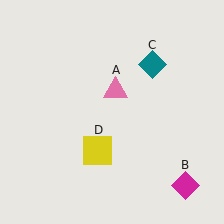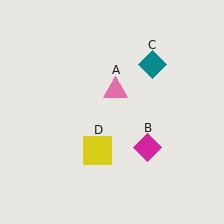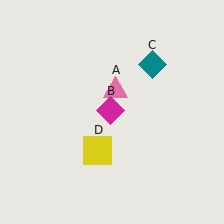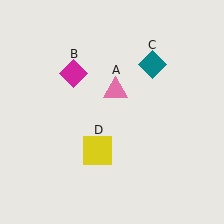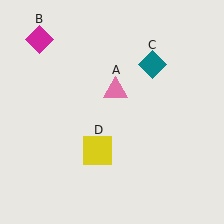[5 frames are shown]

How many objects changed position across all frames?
1 object changed position: magenta diamond (object B).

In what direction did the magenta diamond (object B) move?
The magenta diamond (object B) moved up and to the left.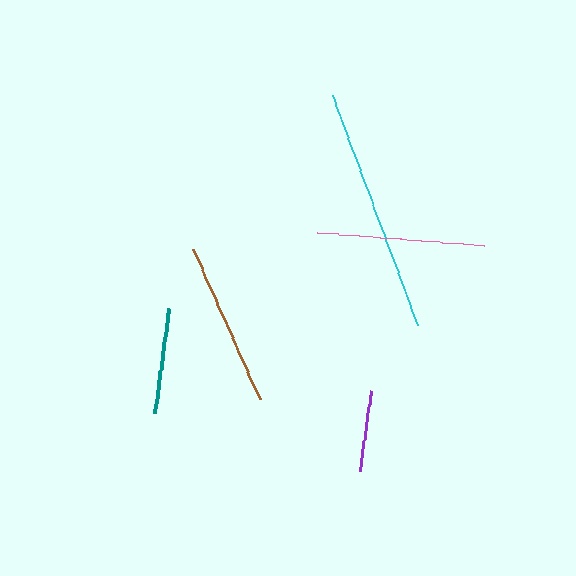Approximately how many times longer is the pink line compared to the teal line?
The pink line is approximately 1.6 times the length of the teal line.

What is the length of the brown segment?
The brown segment is approximately 164 pixels long.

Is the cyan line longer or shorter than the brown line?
The cyan line is longer than the brown line.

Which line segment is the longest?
The cyan line is the longest at approximately 245 pixels.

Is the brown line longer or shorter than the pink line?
The pink line is longer than the brown line.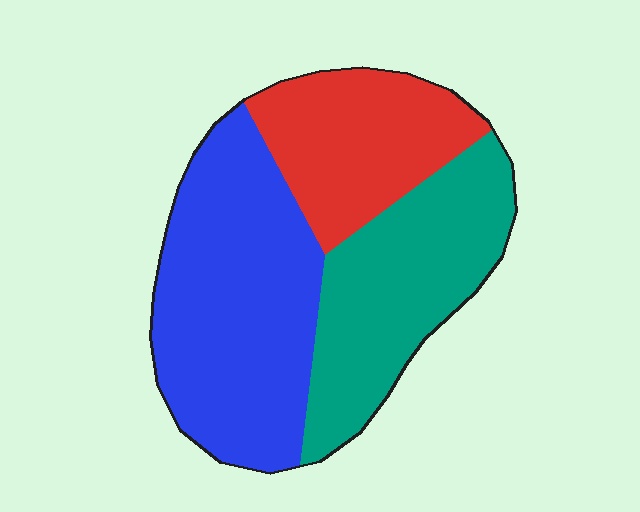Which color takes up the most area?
Blue, at roughly 45%.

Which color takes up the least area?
Red, at roughly 25%.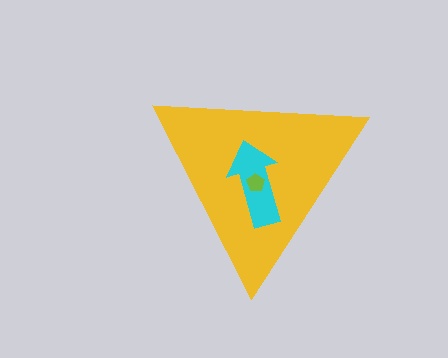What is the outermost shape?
The yellow triangle.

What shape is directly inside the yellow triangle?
The cyan arrow.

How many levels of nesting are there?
3.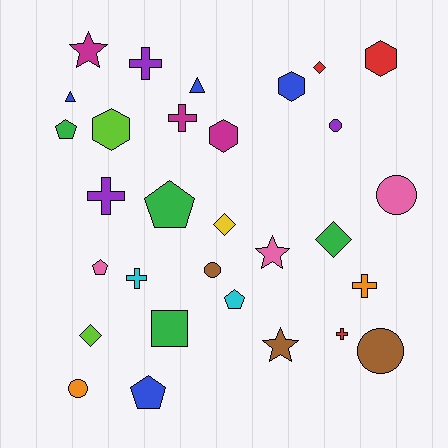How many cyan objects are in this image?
There are 2 cyan objects.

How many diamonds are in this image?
There are 4 diamonds.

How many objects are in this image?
There are 30 objects.